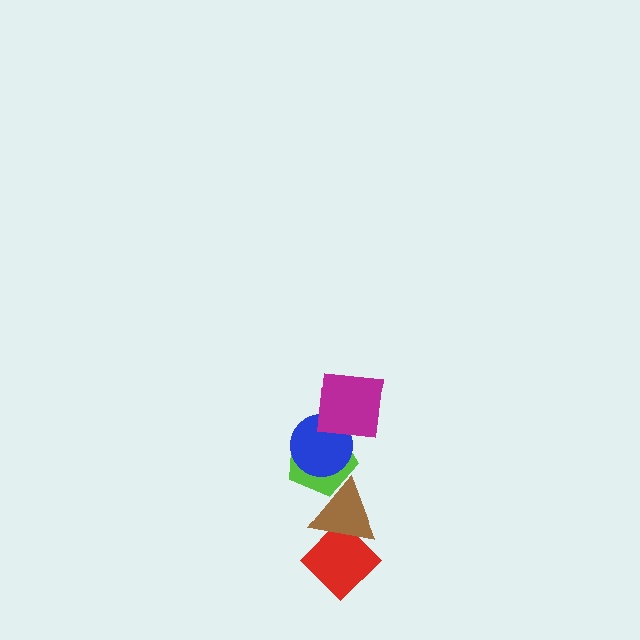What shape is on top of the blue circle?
The magenta square is on top of the blue circle.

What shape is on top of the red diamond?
The brown triangle is on top of the red diamond.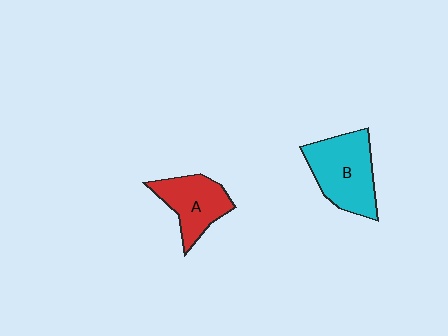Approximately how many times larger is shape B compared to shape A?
Approximately 1.3 times.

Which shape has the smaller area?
Shape A (red).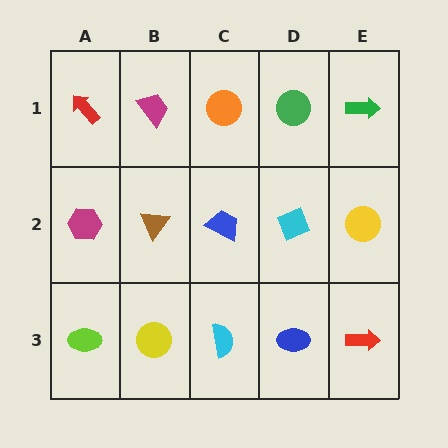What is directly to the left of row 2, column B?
A magenta hexagon.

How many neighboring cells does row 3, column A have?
2.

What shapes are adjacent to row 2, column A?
A red arrow (row 1, column A), a lime ellipse (row 3, column A), a brown triangle (row 2, column B).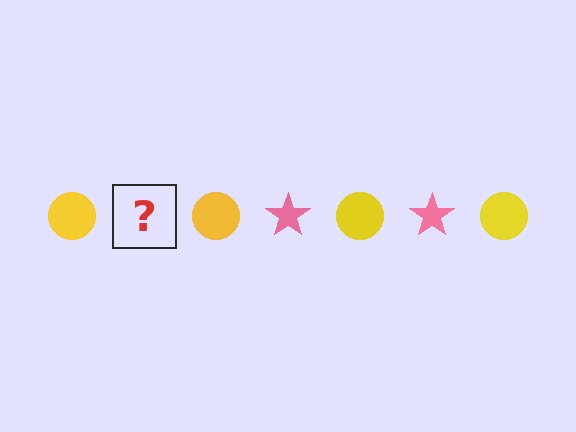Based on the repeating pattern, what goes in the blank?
The blank should be a pink star.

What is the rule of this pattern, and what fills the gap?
The rule is that the pattern alternates between yellow circle and pink star. The gap should be filled with a pink star.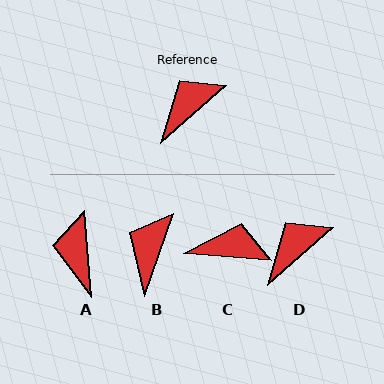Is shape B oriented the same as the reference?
No, it is off by about 29 degrees.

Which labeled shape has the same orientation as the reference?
D.